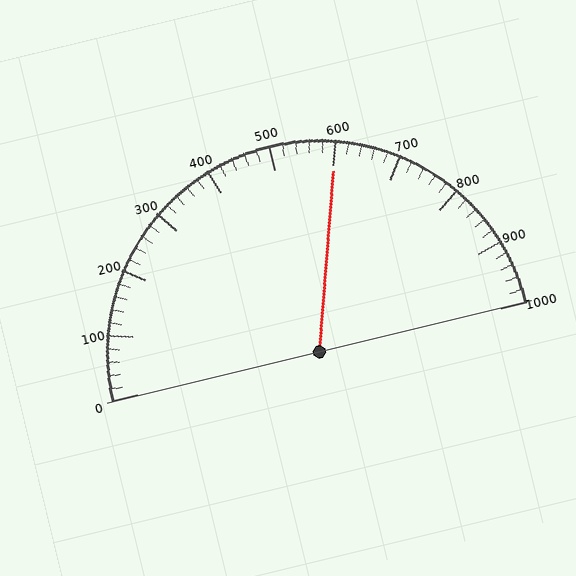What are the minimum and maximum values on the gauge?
The gauge ranges from 0 to 1000.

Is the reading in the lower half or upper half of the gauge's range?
The reading is in the upper half of the range (0 to 1000).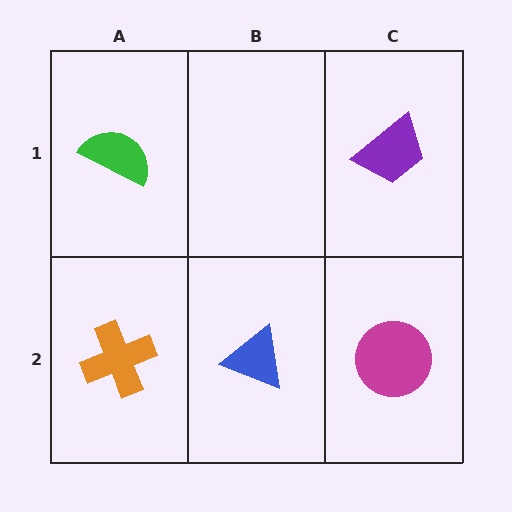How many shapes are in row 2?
3 shapes.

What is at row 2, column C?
A magenta circle.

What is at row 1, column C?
A purple trapezoid.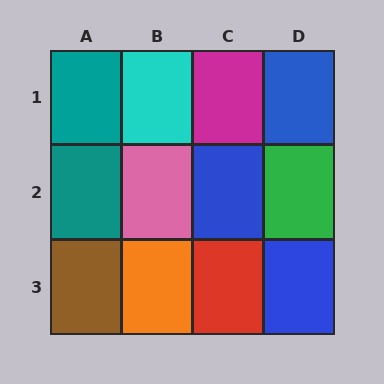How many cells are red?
1 cell is red.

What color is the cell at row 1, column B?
Cyan.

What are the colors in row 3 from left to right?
Brown, orange, red, blue.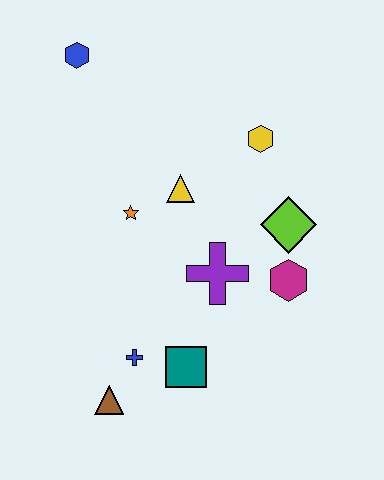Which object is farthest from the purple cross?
The blue hexagon is farthest from the purple cross.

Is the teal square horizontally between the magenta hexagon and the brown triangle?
Yes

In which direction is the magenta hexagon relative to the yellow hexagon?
The magenta hexagon is below the yellow hexagon.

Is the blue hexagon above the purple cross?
Yes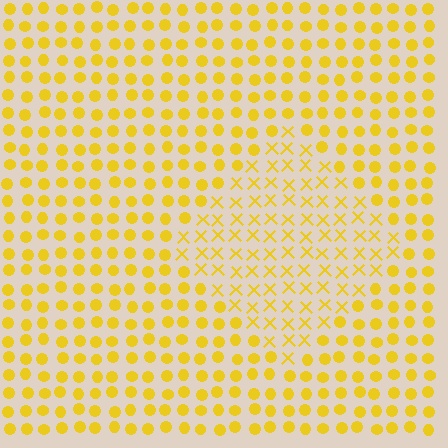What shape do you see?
I see a diamond.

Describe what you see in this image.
The image is filled with small yellow elements arranged in a uniform grid. A diamond-shaped region contains X marks, while the surrounding area contains circles. The boundary is defined purely by the change in element shape.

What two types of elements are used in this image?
The image uses X marks inside the diamond region and circles outside it.